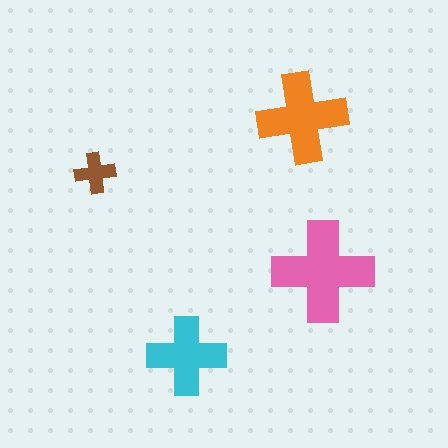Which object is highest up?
The orange cross is topmost.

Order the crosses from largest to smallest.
the pink one, the orange one, the cyan one, the brown one.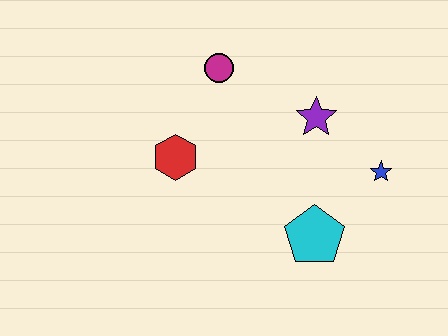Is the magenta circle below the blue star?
No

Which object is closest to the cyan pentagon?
The blue star is closest to the cyan pentagon.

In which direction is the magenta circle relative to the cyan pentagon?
The magenta circle is above the cyan pentagon.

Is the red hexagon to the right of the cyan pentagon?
No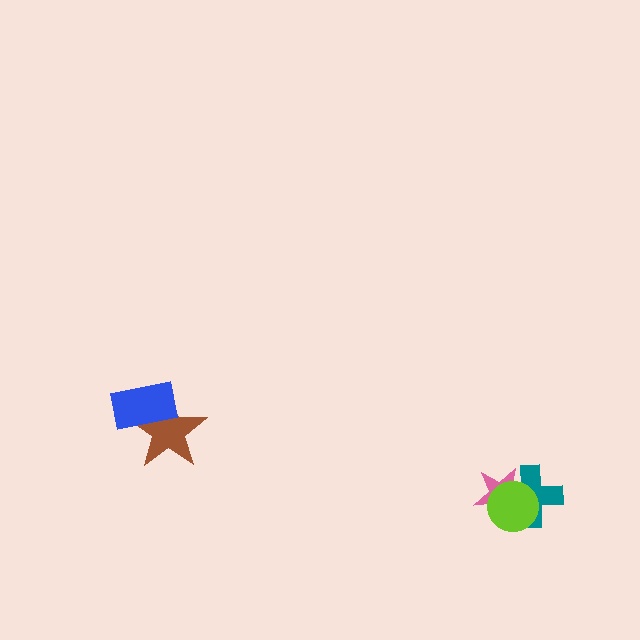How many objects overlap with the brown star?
1 object overlaps with the brown star.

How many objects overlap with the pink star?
2 objects overlap with the pink star.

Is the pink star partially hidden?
Yes, it is partially covered by another shape.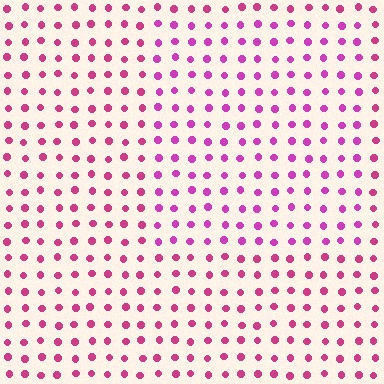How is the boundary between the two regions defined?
The boundary is defined purely by a slight shift in hue (about 22 degrees). Spacing, size, and orientation are identical on both sides.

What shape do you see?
I see a rectangle.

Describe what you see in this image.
The image is filled with small magenta elements in a uniform arrangement. A rectangle-shaped region is visible where the elements are tinted to a slightly different hue, forming a subtle color boundary.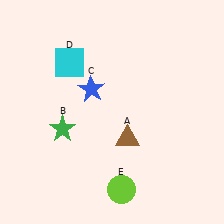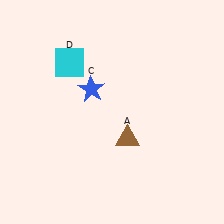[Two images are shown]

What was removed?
The green star (B), the lime circle (E) were removed in Image 2.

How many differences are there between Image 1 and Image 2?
There are 2 differences between the two images.